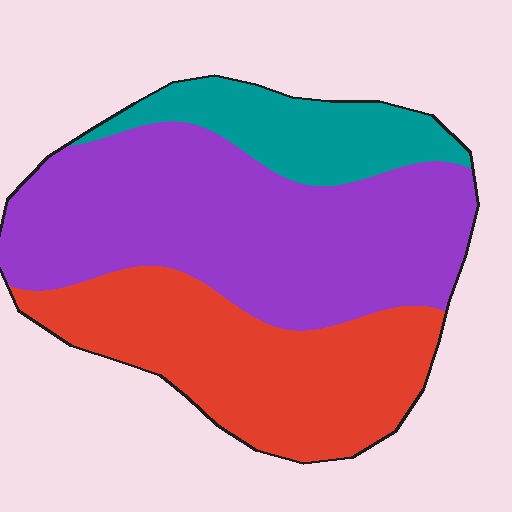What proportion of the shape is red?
Red takes up about one third (1/3) of the shape.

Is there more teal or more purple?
Purple.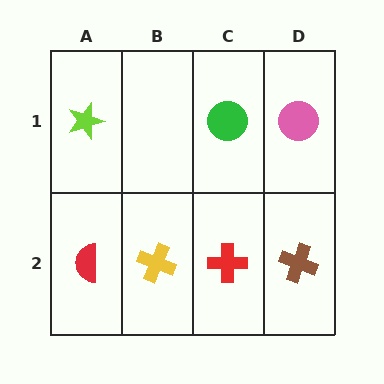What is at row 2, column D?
A brown cross.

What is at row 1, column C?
A green circle.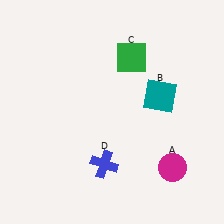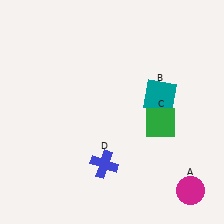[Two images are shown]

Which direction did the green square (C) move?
The green square (C) moved down.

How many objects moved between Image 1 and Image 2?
2 objects moved between the two images.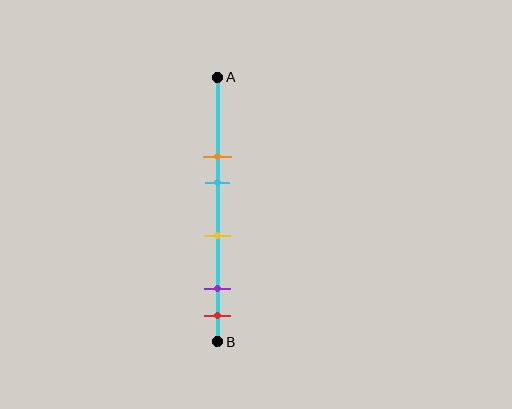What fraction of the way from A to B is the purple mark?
The purple mark is approximately 80% (0.8) of the way from A to B.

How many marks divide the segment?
There are 5 marks dividing the segment.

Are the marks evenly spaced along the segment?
No, the marks are not evenly spaced.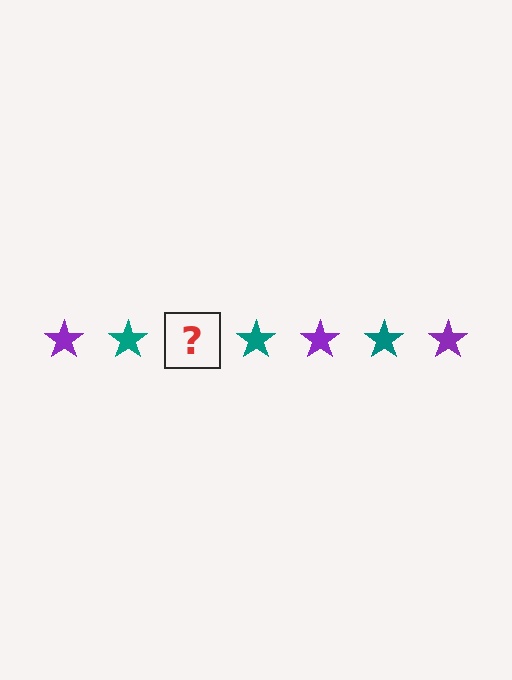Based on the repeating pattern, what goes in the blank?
The blank should be a purple star.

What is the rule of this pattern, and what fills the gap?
The rule is that the pattern cycles through purple, teal stars. The gap should be filled with a purple star.